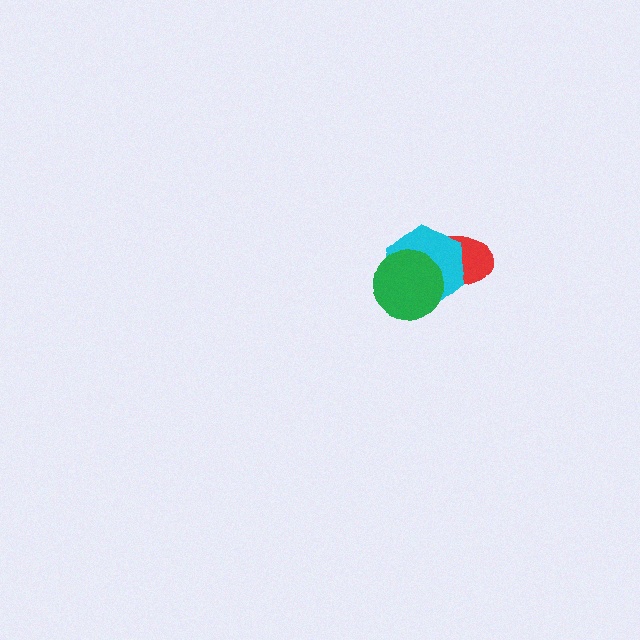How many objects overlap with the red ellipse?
2 objects overlap with the red ellipse.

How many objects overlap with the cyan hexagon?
2 objects overlap with the cyan hexagon.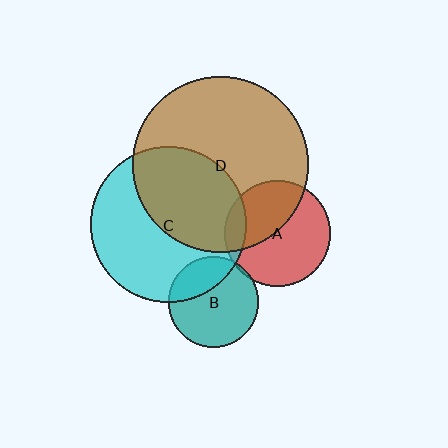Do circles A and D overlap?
Yes.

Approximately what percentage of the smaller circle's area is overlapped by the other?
Approximately 40%.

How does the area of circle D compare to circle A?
Approximately 2.7 times.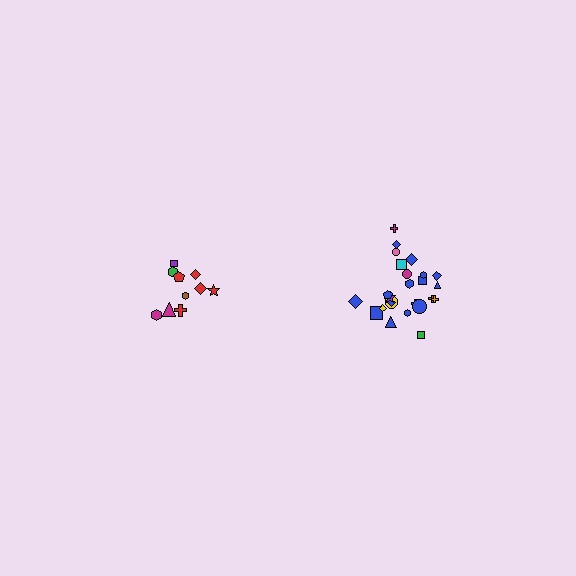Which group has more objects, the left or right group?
The right group.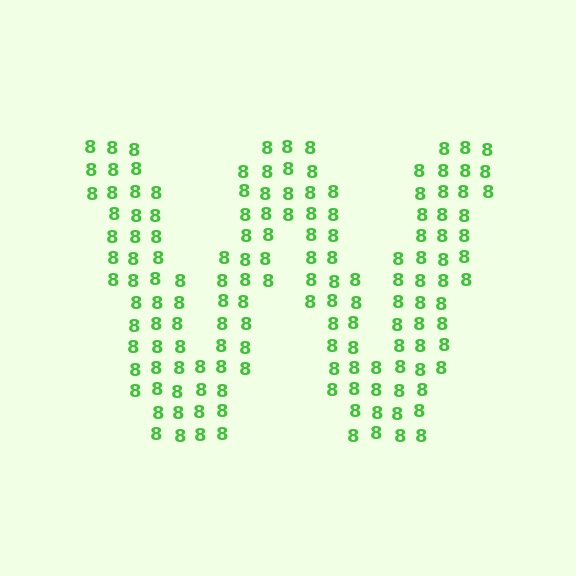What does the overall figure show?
The overall figure shows the letter W.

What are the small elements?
The small elements are digit 8's.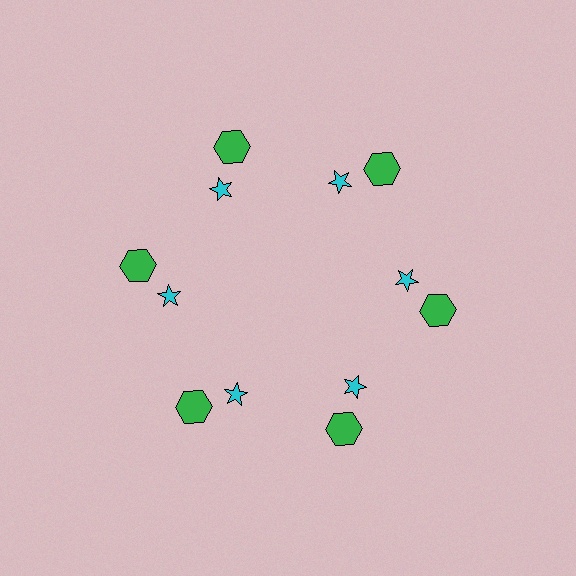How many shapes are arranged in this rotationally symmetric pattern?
There are 12 shapes, arranged in 6 groups of 2.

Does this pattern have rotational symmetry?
Yes, this pattern has 6-fold rotational symmetry. It looks the same after rotating 60 degrees around the center.